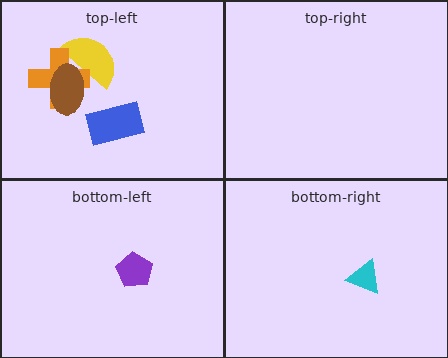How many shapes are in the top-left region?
4.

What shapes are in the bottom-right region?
The cyan triangle.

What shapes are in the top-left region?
The yellow semicircle, the orange cross, the blue rectangle, the brown ellipse.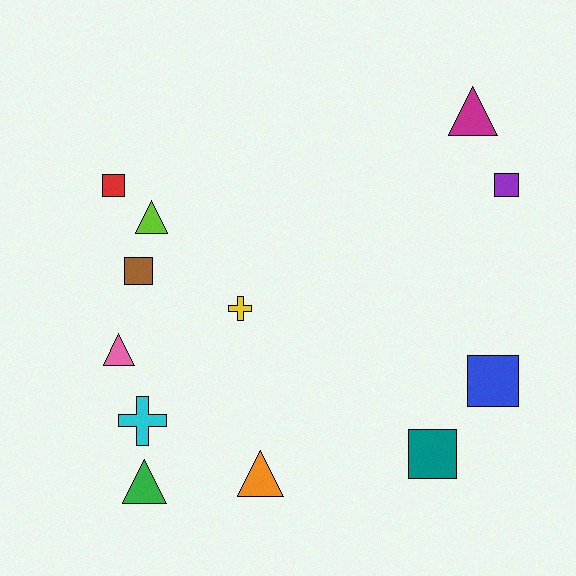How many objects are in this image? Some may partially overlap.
There are 12 objects.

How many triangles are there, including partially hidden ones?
There are 5 triangles.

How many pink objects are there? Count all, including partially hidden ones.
There is 1 pink object.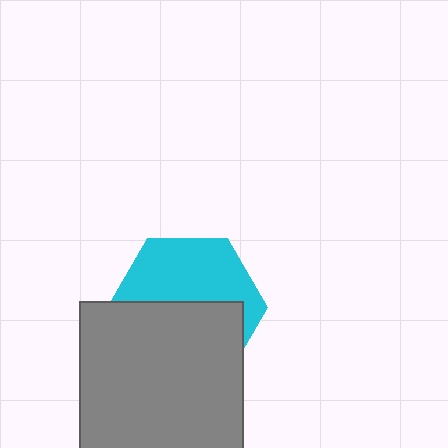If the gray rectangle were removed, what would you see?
You would see the complete cyan hexagon.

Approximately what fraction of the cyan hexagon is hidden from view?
Roughly 52% of the cyan hexagon is hidden behind the gray rectangle.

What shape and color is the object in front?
The object in front is a gray rectangle.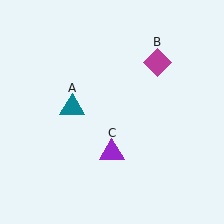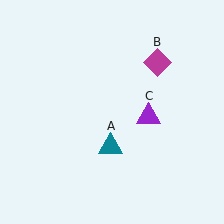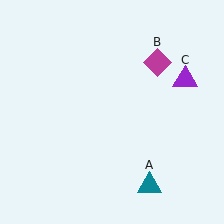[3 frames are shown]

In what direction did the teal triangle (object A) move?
The teal triangle (object A) moved down and to the right.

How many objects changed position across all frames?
2 objects changed position: teal triangle (object A), purple triangle (object C).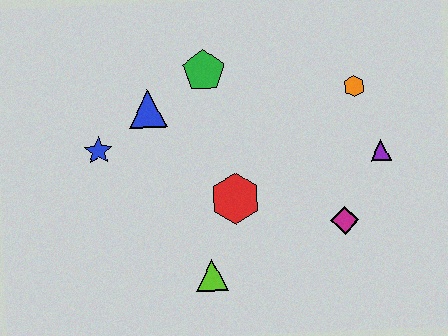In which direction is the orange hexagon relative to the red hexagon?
The orange hexagon is to the right of the red hexagon.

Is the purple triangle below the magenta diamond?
No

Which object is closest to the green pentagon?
The blue triangle is closest to the green pentagon.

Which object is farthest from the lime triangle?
The orange hexagon is farthest from the lime triangle.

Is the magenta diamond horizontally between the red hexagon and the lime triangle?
No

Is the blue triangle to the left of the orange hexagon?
Yes